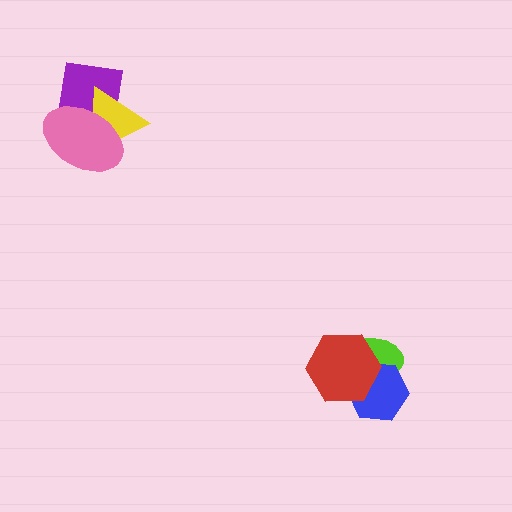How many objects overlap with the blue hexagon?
2 objects overlap with the blue hexagon.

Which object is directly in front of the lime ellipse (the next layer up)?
The blue hexagon is directly in front of the lime ellipse.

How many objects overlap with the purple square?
2 objects overlap with the purple square.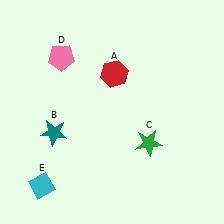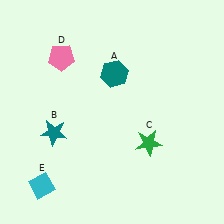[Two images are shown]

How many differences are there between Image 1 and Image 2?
There is 1 difference between the two images.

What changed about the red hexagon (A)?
In Image 1, A is red. In Image 2, it changed to teal.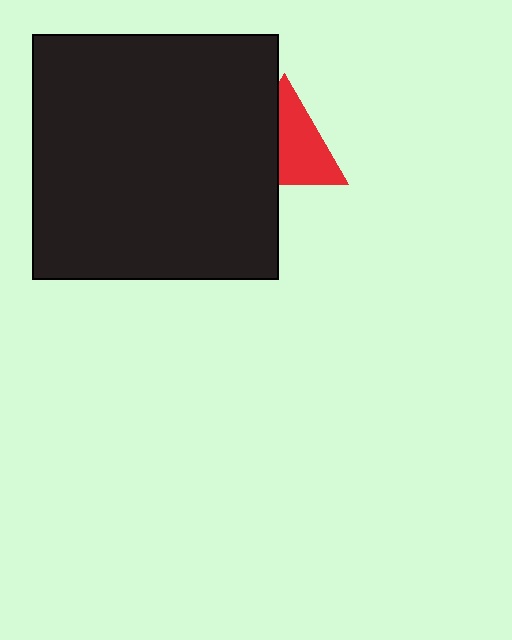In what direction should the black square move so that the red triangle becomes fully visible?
The black square should move left. That is the shortest direction to clear the overlap and leave the red triangle fully visible.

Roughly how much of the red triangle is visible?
About half of it is visible (roughly 57%).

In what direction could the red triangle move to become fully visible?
The red triangle could move right. That would shift it out from behind the black square entirely.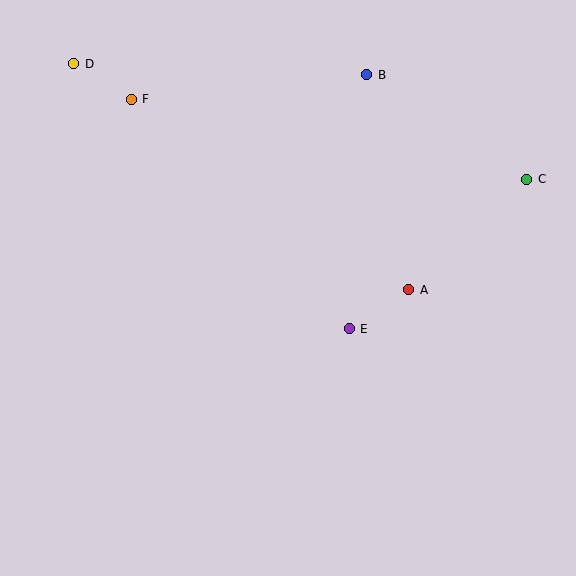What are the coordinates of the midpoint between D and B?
The midpoint between D and B is at (220, 69).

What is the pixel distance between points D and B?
The distance between D and B is 293 pixels.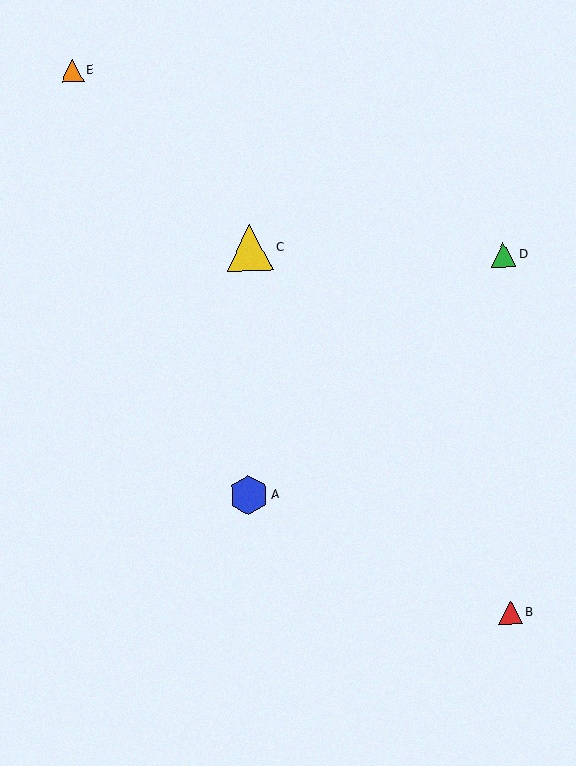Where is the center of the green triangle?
The center of the green triangle is at (503, 255).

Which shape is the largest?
The yellow triangle (labeled C) is the largest.